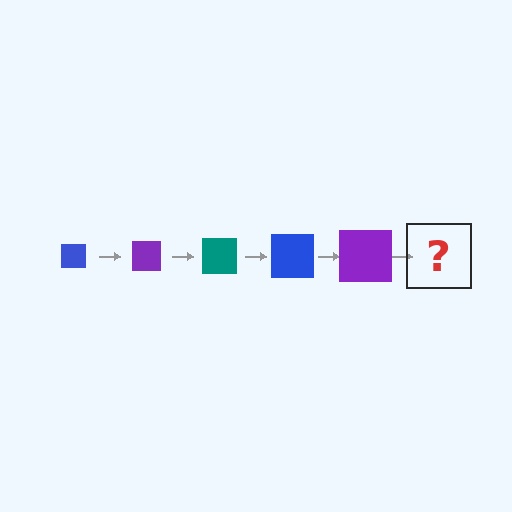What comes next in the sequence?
The next element should be a teal square, larger than the previous one.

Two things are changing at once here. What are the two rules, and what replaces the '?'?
The two rules are that the square grows larger each step and the color cycles through blue, purple, and teal. The '?' should be a teal square, larger than the previous one.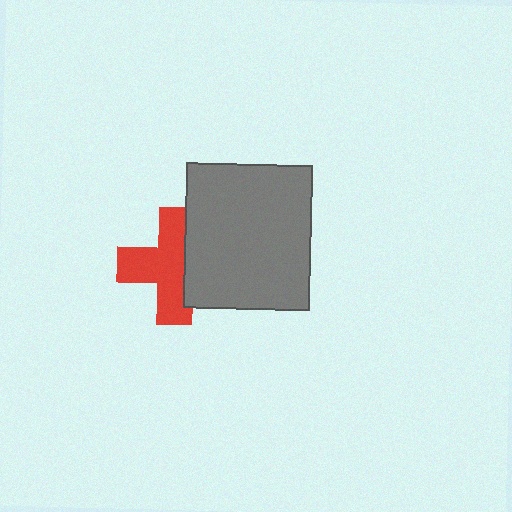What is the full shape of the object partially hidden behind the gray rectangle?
The partially hidden object is a red cross.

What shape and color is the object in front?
The object in front is a gray rectangle.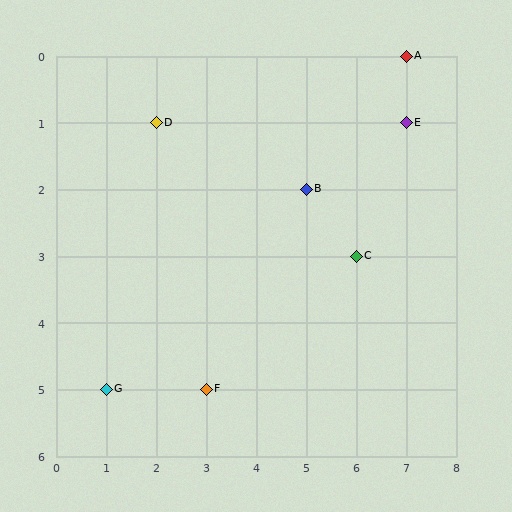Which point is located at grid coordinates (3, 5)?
Point F is at (3, 5).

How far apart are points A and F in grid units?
Points A and F are 4 columns and 5 rows apart (about 6.4 grid units diagonally).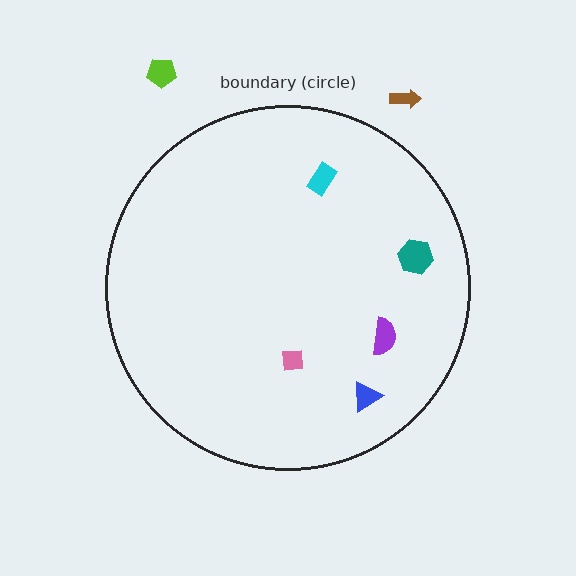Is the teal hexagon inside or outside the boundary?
Inside.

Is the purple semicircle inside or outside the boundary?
Inside.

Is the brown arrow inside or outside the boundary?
Outside.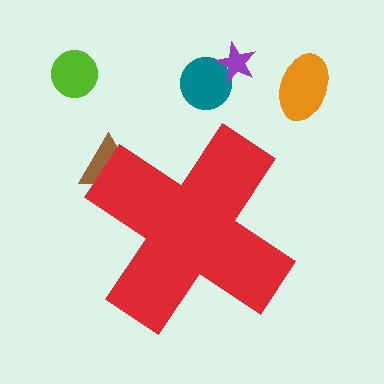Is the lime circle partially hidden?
No, the lime circle is fully visible.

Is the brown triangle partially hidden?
Yes, the brown triangle is partially hidden behind the red cross.